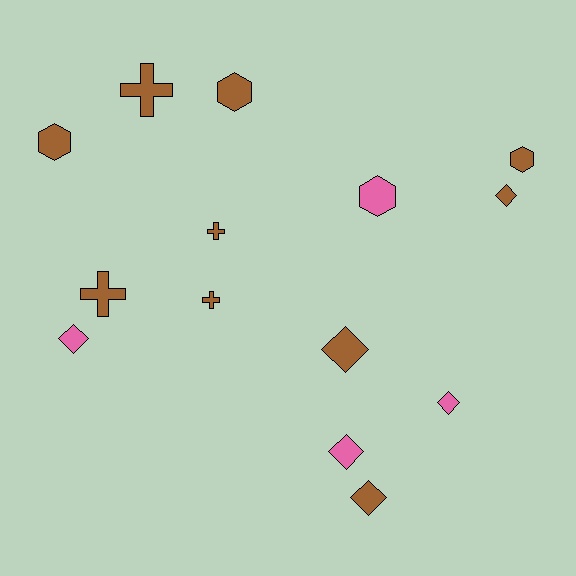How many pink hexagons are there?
There is 1 pink hexagon.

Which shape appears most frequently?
Diamond, with 6 objects.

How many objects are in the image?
There are 14 objects.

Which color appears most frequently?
Brown, with 10 objects.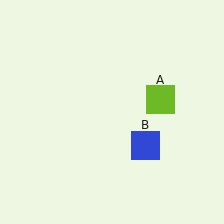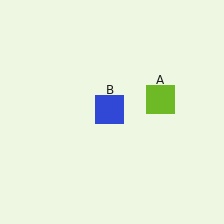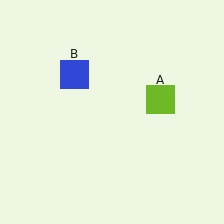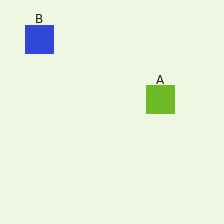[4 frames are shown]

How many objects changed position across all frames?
1 object changed position: blue square (object B).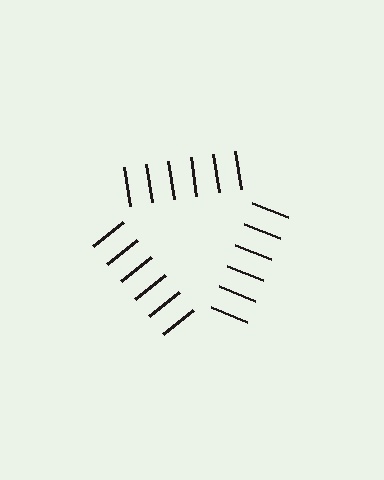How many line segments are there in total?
18 — 6 along each of the 3 edges.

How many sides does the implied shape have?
3 sides — the line-ends trace a triangle.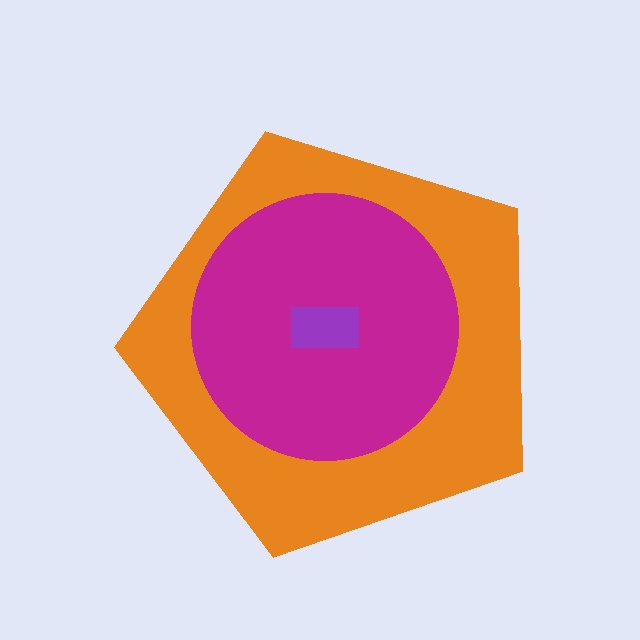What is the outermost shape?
The orange pentagon.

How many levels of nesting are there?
3.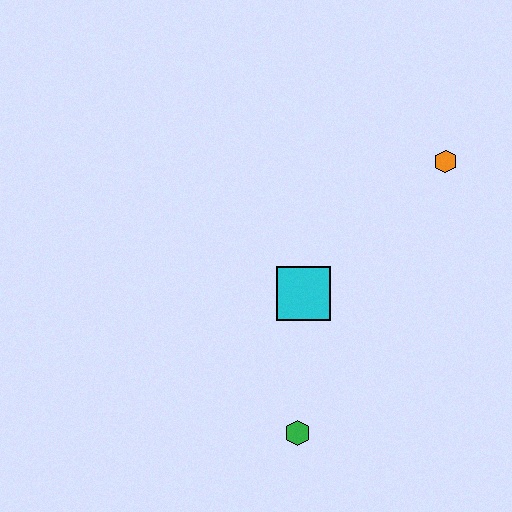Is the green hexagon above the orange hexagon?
No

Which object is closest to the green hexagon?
The cyan square is closest to the green hexagon.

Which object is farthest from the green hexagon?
The orange hexagon is farthest from the green hexagon.